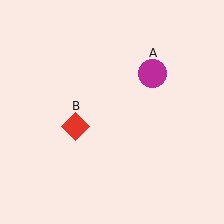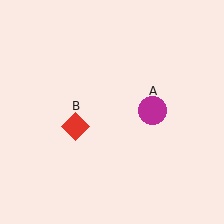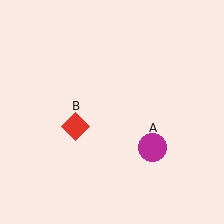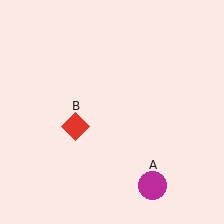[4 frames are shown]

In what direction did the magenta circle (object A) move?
The magenta circle (object A) moved down.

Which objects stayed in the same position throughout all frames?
Red diamond (object B) remained stationary.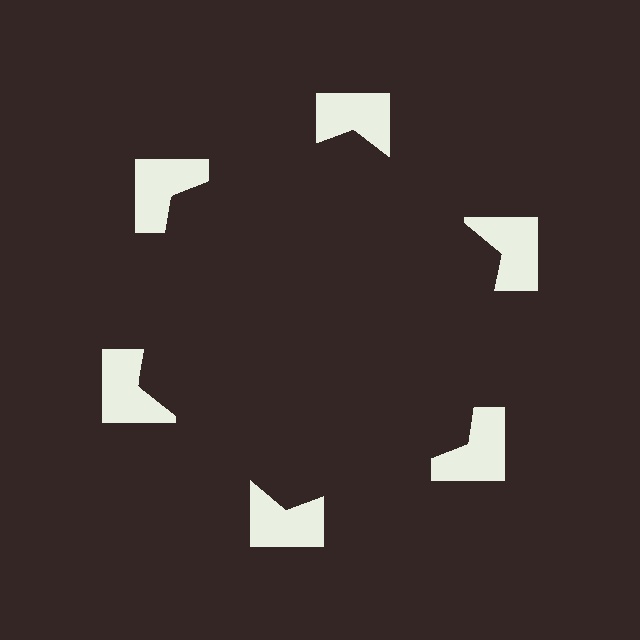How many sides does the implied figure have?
6 sides.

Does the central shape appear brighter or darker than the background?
It typically appears slightly darker than the background, even though no actual brightness change is drawn.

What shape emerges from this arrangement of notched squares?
An illusory hexagon — its edges are inferred from the aligned wedge cuts in the notched squares, not physically drawn.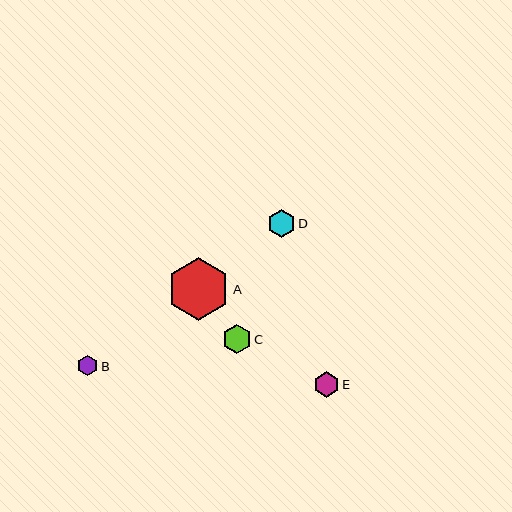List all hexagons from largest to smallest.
From largest to smallest: A, C, D, E, B.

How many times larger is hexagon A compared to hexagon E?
Hexagon A is approximately 2.4 times the size of hexagon E.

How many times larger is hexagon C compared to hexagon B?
Hexagon C is approximately 1.4 times the size of hexagon B.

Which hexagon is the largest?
Hexagon A is the largest with a size of approximately 63 pixels.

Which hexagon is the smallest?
Hexagon B is the smallest with a size of approximately 20 pixels.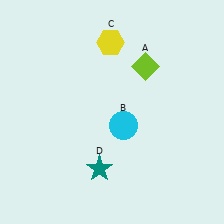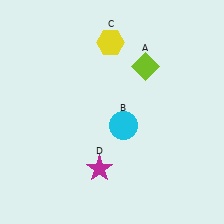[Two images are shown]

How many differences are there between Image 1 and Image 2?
There is 1 difference between the two images.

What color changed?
The star (D) changed from teal in Image 1 to magenta in Image 2.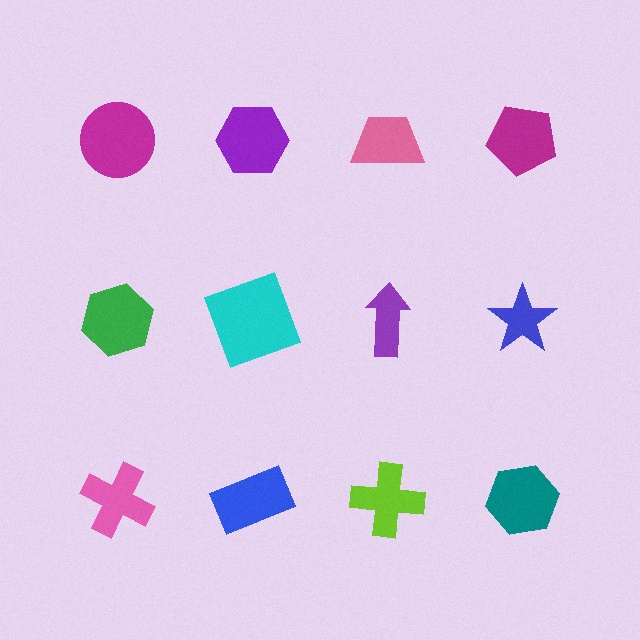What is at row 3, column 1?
A pink cross.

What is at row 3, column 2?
A blue rectangle.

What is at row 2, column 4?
A blue star.